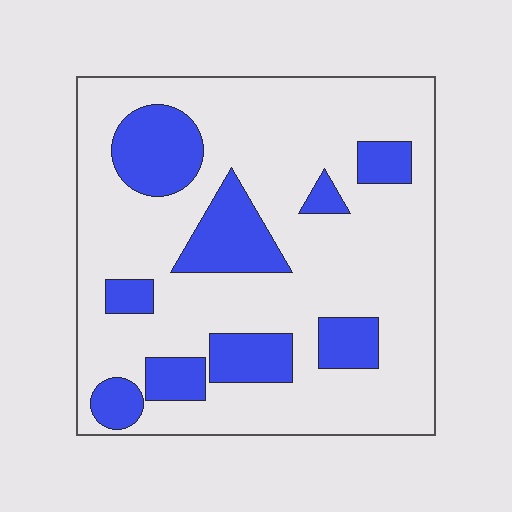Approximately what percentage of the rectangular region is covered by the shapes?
Approximately 25%.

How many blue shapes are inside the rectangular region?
9.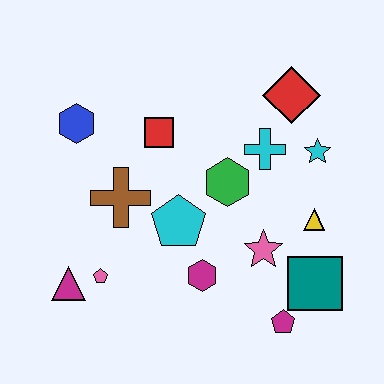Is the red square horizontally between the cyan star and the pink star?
No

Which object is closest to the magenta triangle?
The pink pentagon is closest to the magenta triangle.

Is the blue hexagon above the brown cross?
Yes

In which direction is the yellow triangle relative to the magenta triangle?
The yellow triangle is to the right of the magenta triangle.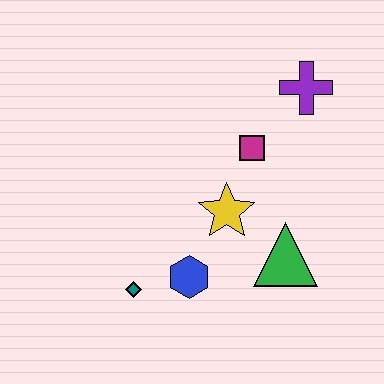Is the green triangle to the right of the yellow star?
Yes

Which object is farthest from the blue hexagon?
The purple cross is farthest from the blue hexagon.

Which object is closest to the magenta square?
The yellow star is closest to the magenta square.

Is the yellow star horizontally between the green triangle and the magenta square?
No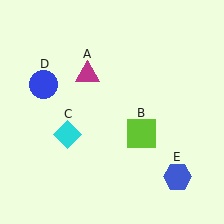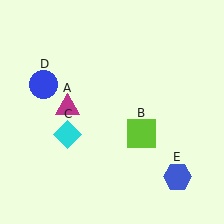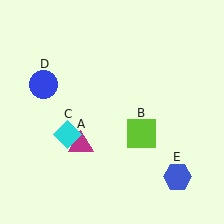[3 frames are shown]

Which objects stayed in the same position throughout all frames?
Lime square (object B) and cyan diamond (object C) and blue circle (object D) and blue hexagon (object E) remained stationary.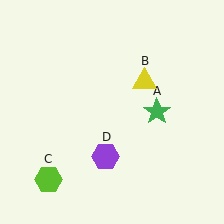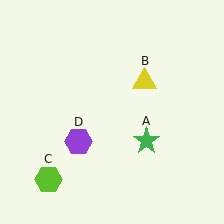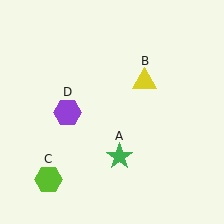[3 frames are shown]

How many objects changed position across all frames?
2 objects changed position: green star (object A), purple hexagon (object D).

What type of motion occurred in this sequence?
The green star (object A), purple hexagon (object D) rotated clockwise around the center of the scene.